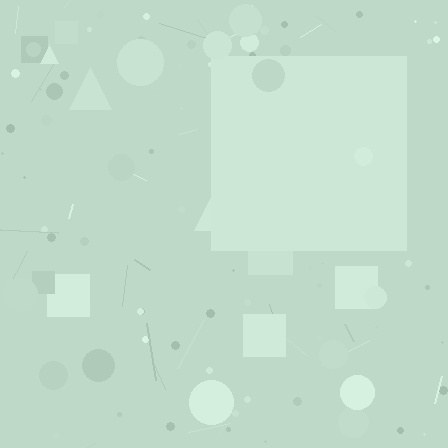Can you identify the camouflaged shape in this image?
The camouflaged shape is a square.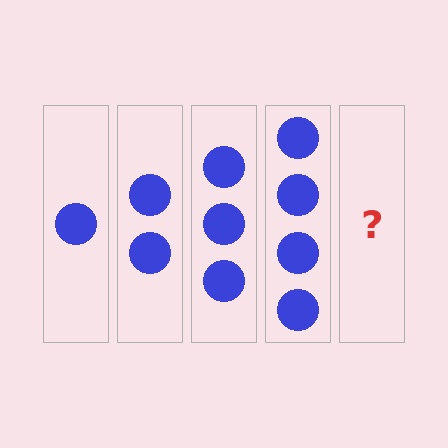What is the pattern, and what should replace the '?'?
The pattern is that each step adds one more circle. The '?' should be 5 circles.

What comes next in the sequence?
The next element should be 5 circles.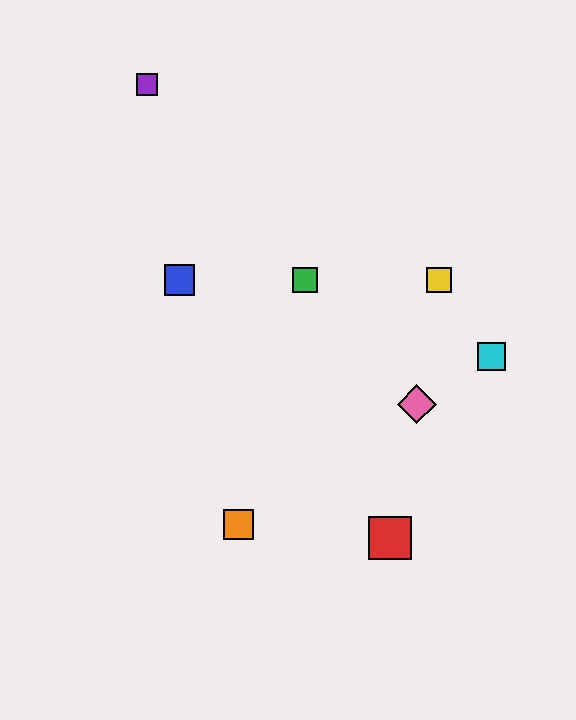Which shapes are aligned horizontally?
The blue square, the green square, the yellow square are aligned horizontally.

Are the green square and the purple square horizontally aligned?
No, the green square is at y≈280 and the purple square is at y≈85.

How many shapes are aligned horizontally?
3 shapes (the blue square, the green square, the yellow square) are aligned horizontally.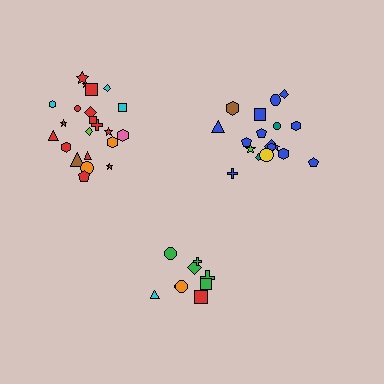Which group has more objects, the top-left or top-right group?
The top-left group.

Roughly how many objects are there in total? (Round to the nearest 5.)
Roughly 50 objects in total.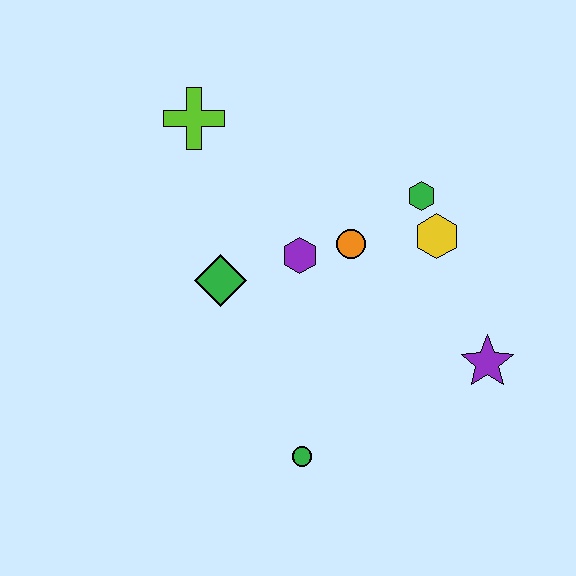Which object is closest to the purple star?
The yellow hexagon is closest to the purple star.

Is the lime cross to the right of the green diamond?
No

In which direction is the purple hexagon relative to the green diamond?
The purple hexagon is to the right of the green diamond.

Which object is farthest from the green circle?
The lime cross is farthest from the green circle.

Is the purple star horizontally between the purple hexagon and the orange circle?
No